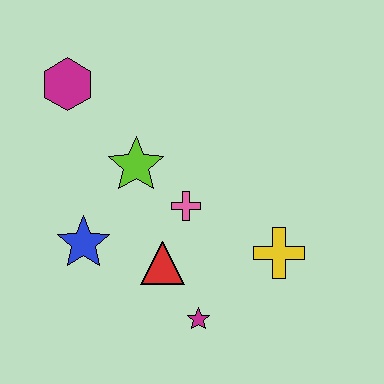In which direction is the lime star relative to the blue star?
The lime star is above the blue star.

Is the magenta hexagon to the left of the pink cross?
Yes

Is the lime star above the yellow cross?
Yes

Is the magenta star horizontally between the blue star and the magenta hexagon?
No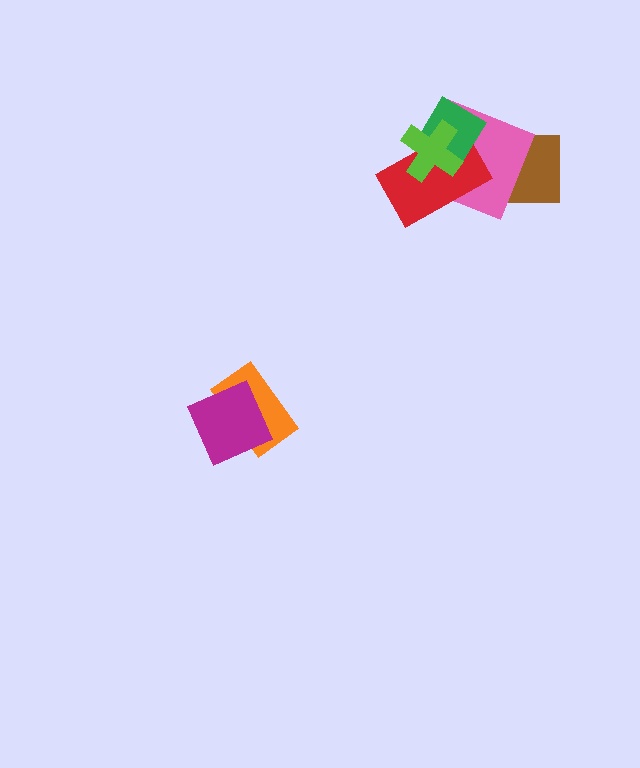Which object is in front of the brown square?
The pink square is in front of the brown square.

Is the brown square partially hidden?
Yes, it is partially covered by another shape.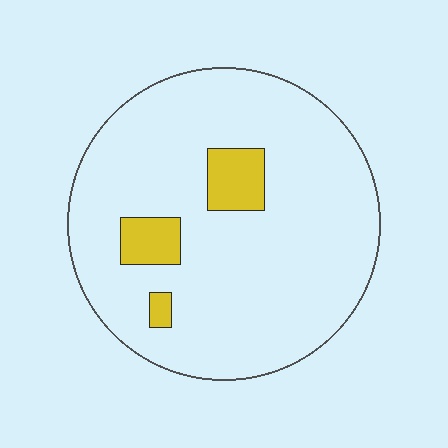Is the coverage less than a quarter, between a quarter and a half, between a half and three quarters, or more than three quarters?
Less than a quarter.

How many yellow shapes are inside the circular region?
3.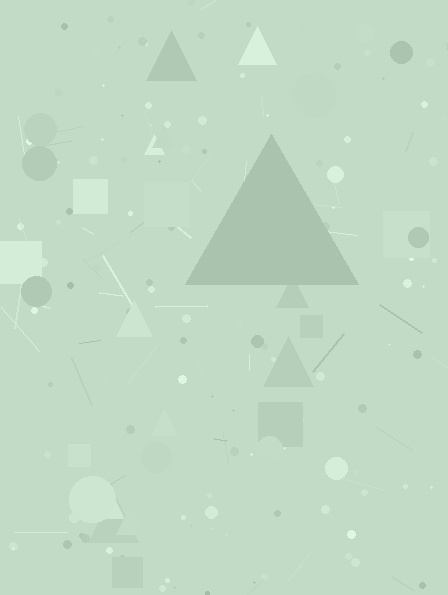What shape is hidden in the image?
A triangle is hidden in the image.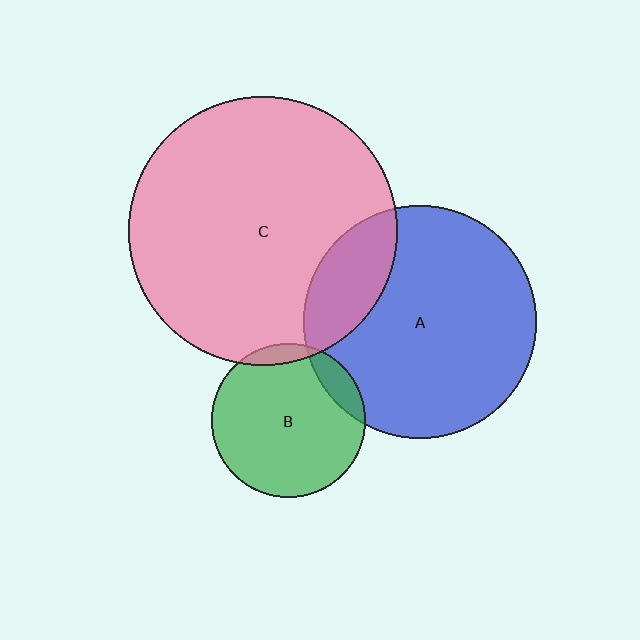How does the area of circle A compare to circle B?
Approximately 2.3 times.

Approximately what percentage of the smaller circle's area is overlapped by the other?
Approximately 10%.